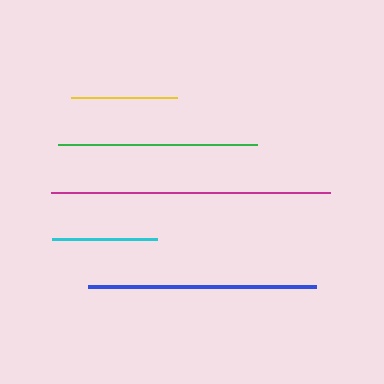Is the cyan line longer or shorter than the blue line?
The blue line is longer than the cyan line.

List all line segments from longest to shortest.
From longest to shortest: magenta, blue, green, yellow, cyan.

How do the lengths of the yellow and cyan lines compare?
The yellow and cyan lines are approximately the same length.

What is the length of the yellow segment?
The yellow segment is approximately 106 pixels long.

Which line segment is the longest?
The magenta line is the longest at approximately 279 pixels.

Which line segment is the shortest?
The cyan line is the shortest at approximately 106 pixels.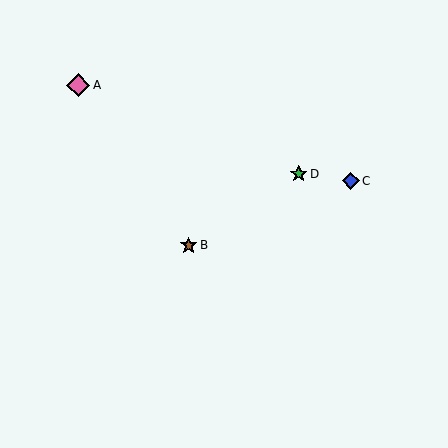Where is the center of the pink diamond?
The center of the pink diamond is at (78, 85).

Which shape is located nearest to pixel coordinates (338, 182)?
The blue diamond (labeled C) at (351, 181) is nearest to that location.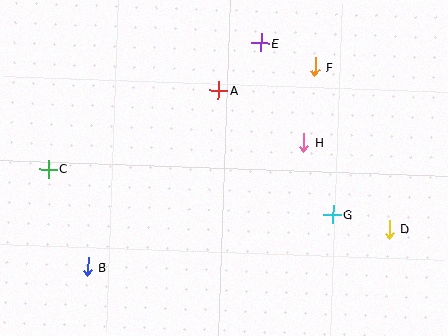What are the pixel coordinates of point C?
Point C is at (48, 169).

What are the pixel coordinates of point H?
Point H is at (304, 143).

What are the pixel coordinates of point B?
Point B is at (88, 267).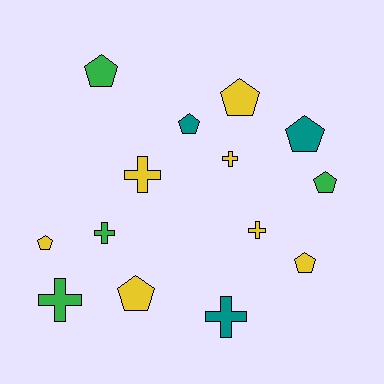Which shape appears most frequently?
Pentagon, with 8 objects.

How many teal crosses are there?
There is 1 teal cross.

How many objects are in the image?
There are 14 objects.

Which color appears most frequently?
Yellow, with 7 objects.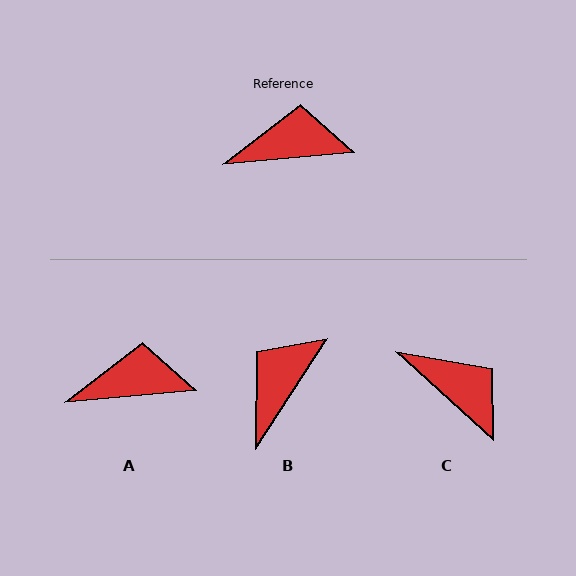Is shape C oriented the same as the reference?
No, it is off by about 48 degrees.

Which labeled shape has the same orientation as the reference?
A.